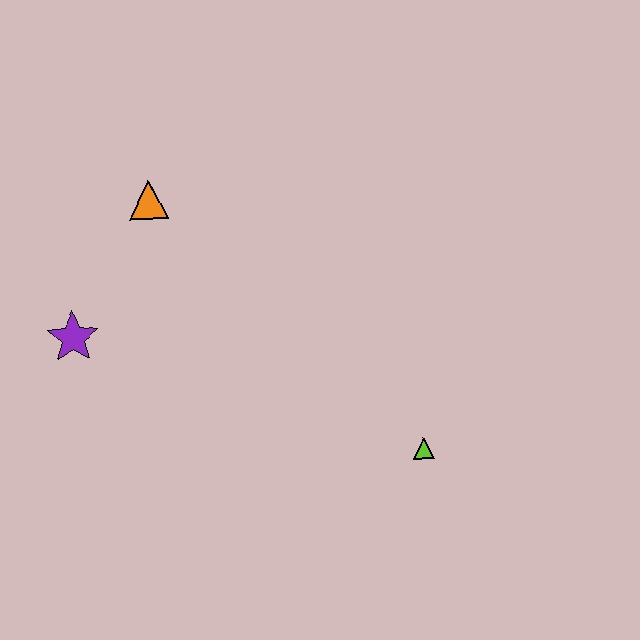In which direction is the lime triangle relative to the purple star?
The lime triangle is to the right of the purple star.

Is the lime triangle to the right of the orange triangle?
Yes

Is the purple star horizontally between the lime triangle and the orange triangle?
No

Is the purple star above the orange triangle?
No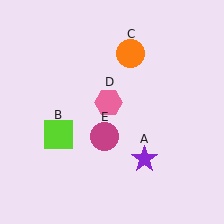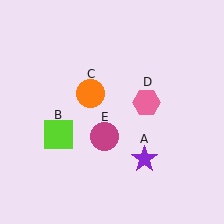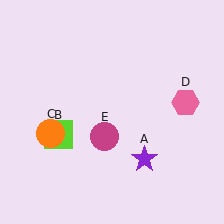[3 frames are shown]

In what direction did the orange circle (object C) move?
The orange circle (object C) moved down and to the left.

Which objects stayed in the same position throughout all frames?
Purple star (object A) and lime square (object B) and magenta circle (object E) remained stationary.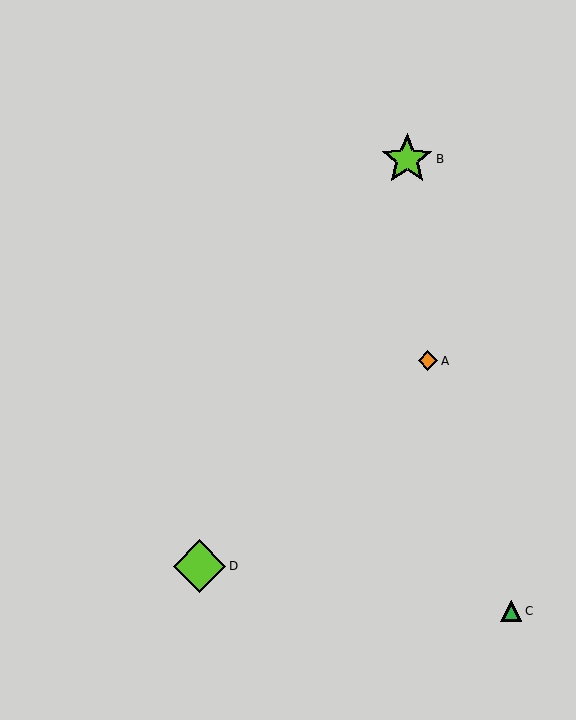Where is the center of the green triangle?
The center of the green triangle is at (511, 611).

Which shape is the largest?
The lime diamond (labeled D) is the largest.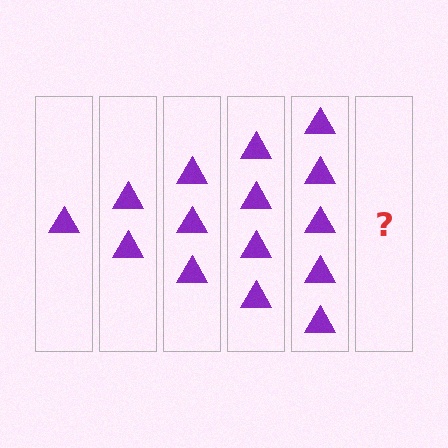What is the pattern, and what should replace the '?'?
The pattern is that each step adds one more triangle. The '?' should be 6 triangles.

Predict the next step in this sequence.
The next step is 6 triangles.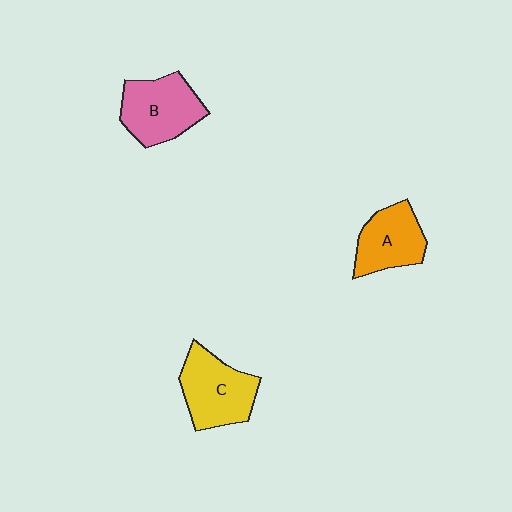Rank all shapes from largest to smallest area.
From largest to smallest: C (yellow), B (pink), A (orange).